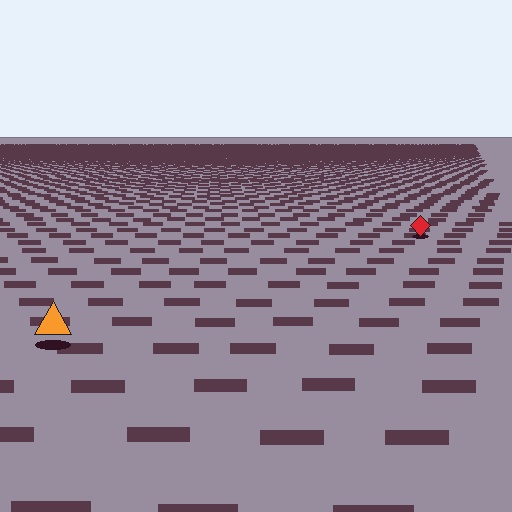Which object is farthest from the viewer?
The red diamond is farthest from the viewer. It appears smaller and the ground texture around it is denser.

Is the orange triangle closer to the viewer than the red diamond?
Yes. The orange triangle is closer — you can tell from the texture gradient: the ground texture is coarser near it.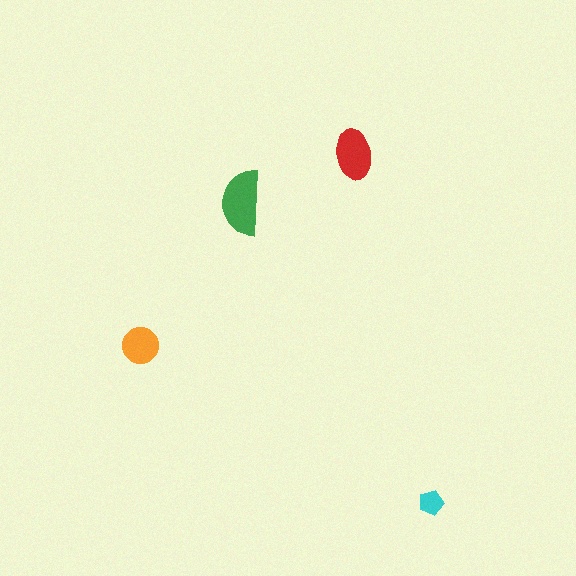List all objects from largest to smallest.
The green semicircle, the red ellipse, the orange circle, the cyan pentagon.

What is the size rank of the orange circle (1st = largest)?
3rd.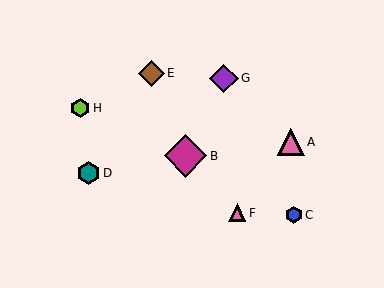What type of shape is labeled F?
Shape F is a pink triangle.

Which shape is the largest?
The magenta diamond (labeled B) is the largest.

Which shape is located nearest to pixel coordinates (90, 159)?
The teal hexagon (labeled D) at (88, 173) is nearest to that location.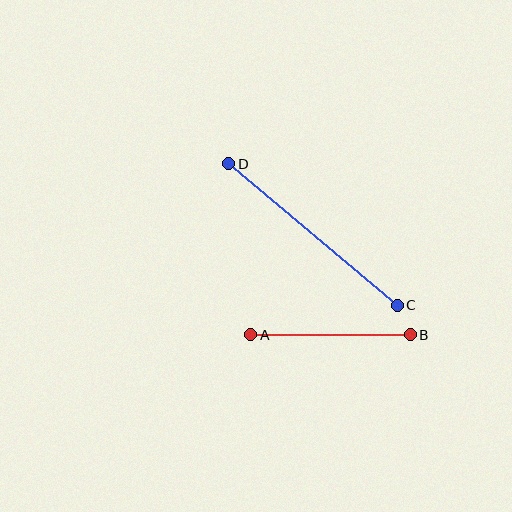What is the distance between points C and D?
The distance is approximately 220 pixels.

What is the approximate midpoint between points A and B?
The midpoint is at approximately (330, 335) pixels.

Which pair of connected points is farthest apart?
Points C and D are farthest apart.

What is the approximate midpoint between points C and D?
The midpoint is at approximately (313, 234) pixels.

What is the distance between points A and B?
The distance is approximately 159 pixels.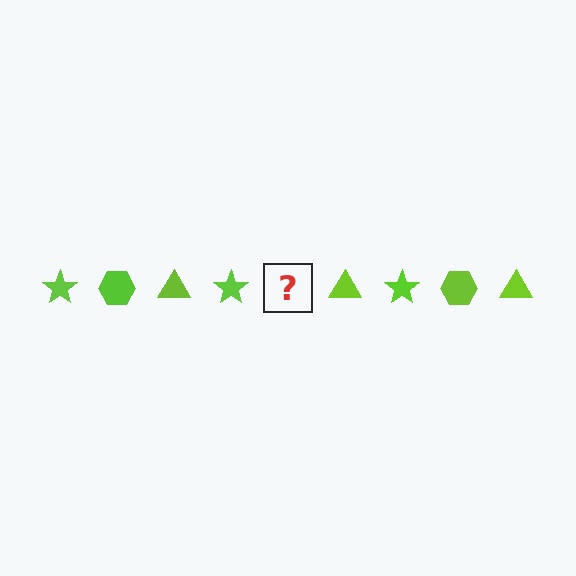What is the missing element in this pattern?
The missing element is a lime hexagon.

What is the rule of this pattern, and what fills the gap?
The rule is that the pattern cycles through star, hexagon, triangle shapes in lime. The gap should be filled with a lime hexagon.